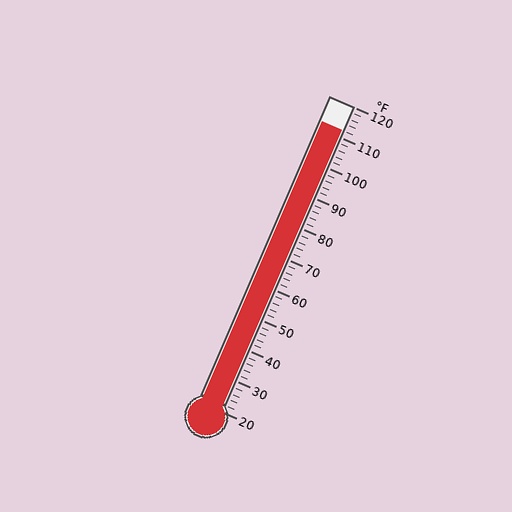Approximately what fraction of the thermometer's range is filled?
The thermometer is filled to approximately 90% of its range.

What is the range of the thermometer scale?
The thermometer scale ranges from 20°F to 120°F.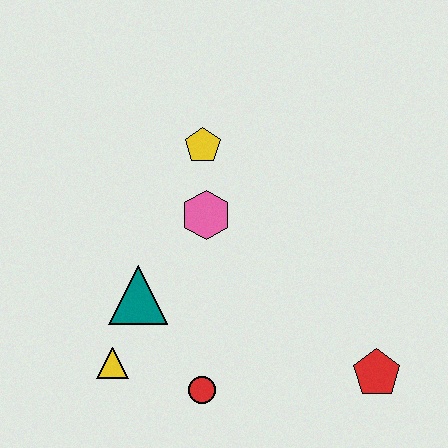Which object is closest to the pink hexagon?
The yellow pentagon is closest to the pink hexagon.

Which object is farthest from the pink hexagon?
The red pentagon is farthest from the pink hexagon.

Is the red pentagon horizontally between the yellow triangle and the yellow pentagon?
No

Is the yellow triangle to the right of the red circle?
No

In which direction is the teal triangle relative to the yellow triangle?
The teal triangle is above the yellow triangle.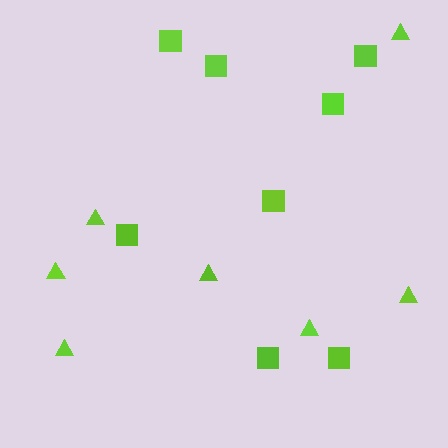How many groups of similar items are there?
There are 2 groups: one group of squares (8) and one group of triangles (7).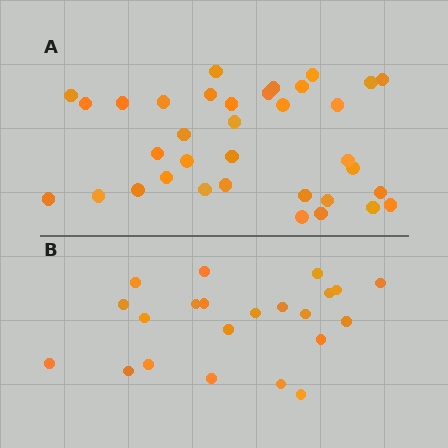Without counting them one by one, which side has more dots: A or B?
Region A (the top region) has more dots.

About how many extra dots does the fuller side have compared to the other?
Region A has approximately 15 more dots than region B.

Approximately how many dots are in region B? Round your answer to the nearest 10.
About 20 dots. (The exact count is 22, which rounds to 20.)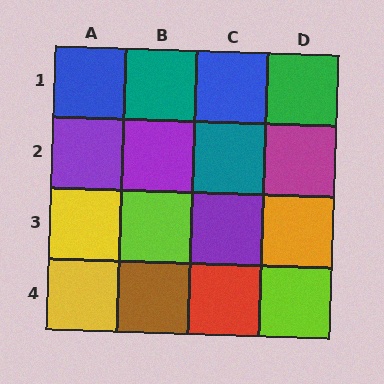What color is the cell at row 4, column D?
Lime.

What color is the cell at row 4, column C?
Red.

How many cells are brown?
1 cell is brown.